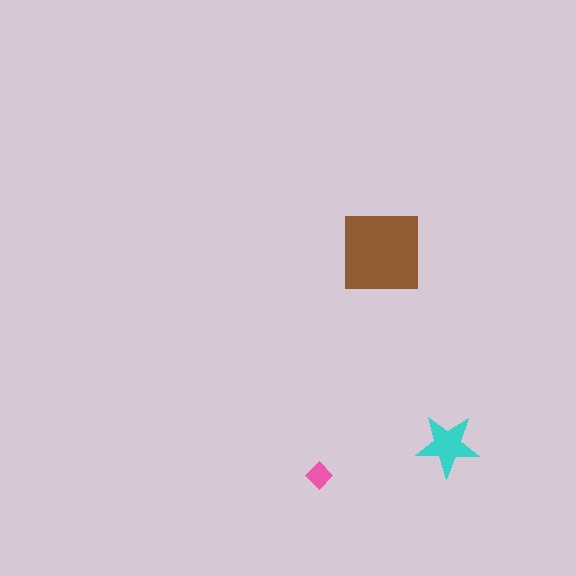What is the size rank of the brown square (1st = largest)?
1st.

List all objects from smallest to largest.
The pink diamond, the cyan star, the brown square.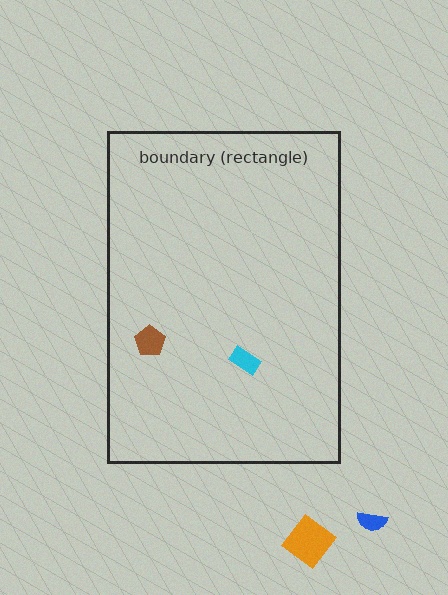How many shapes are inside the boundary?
2 inside, 2 outside.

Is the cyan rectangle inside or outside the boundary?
Inside.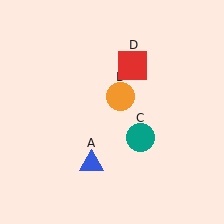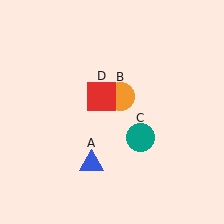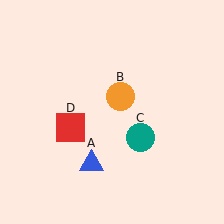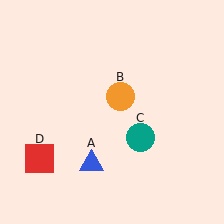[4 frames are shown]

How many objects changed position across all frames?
1 object changed position: red square (object D).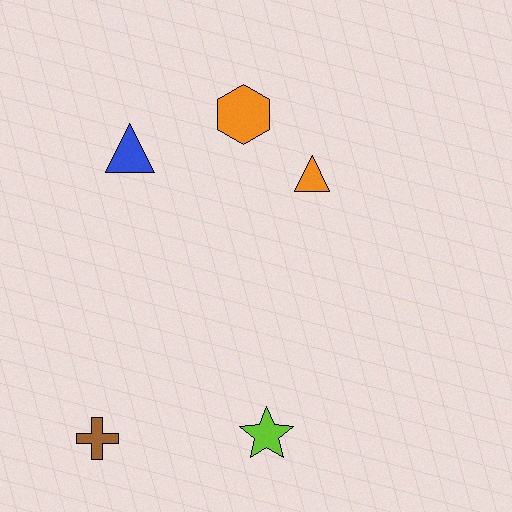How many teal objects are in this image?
There are no teal objects.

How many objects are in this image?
There are 5 objects.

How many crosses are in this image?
There is 1 cross.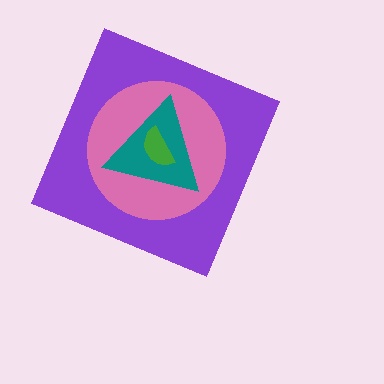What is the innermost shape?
The green semicircle.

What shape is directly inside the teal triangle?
The green semicircle.